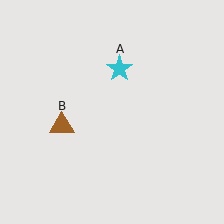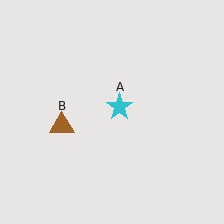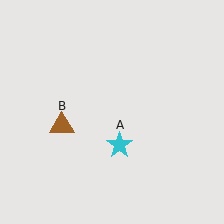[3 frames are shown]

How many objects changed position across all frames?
1 object changed position: cyan star (object A).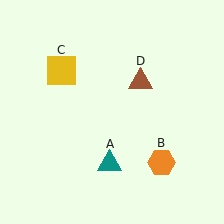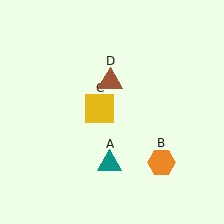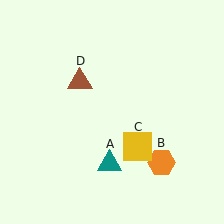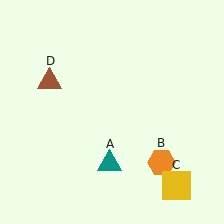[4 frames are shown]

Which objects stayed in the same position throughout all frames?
Teal triangle (object A) and orange hexagon (object B) remained stationary.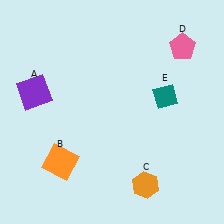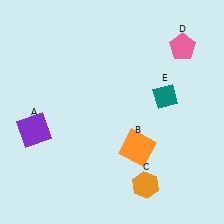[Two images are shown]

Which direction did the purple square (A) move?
The purple square (A) moved down.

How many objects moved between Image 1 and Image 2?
2 objects moved between the two images.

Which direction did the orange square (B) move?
The orange square (B) moved right.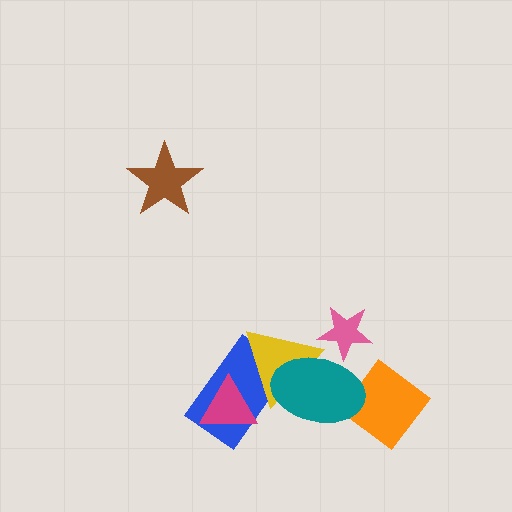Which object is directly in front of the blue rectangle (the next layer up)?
The magenta triangle is directly in front of the blue rectangle.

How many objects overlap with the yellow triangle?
3 objects overlap with the yellow triangle.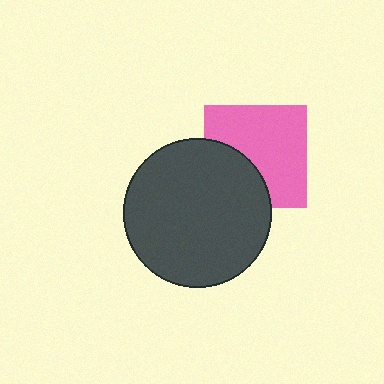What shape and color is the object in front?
The object in front is a dark gray circle.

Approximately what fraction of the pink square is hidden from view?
Roughly 34% of the pink square is hidden behind the dark gray circle.